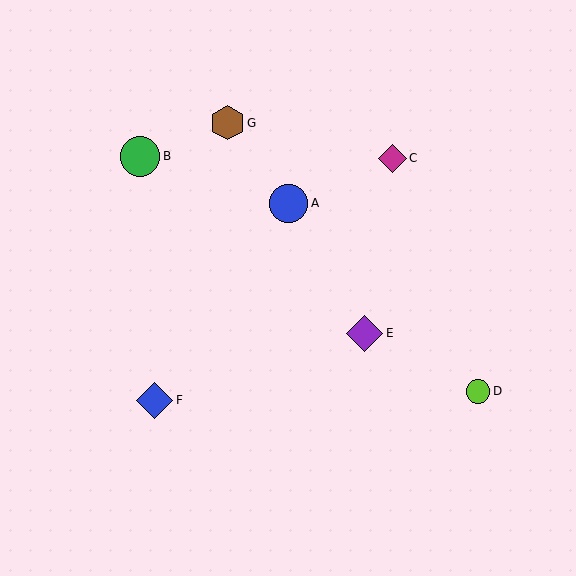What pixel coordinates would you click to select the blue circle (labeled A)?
Click at (289, 203) to select the blue circle A.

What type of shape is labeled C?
Shape C is a magenta diamond.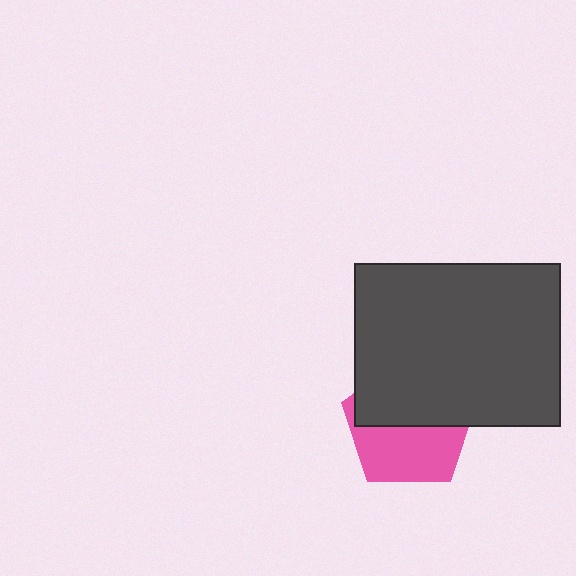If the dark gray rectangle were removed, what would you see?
You would see the complete pink pentagon.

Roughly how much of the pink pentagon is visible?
About half of it is visible (roughly 48%).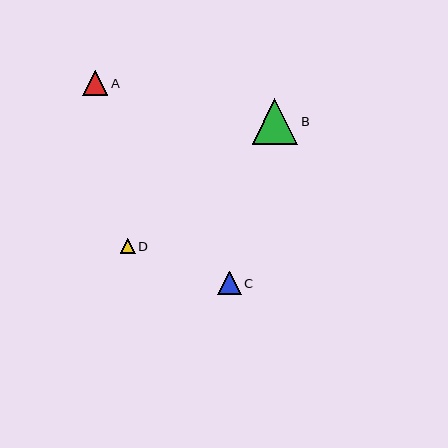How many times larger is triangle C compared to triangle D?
Triangle C is approximately 1.5 times the size of triangle D.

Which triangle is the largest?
Triangle B is the largest with a size of approximately 46 pixels.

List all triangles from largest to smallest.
From largest to smallest: B, A, C, D.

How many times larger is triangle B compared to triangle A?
Triangle B is approximately 1.8 times the size of triangle A.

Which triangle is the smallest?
Triangle D is the smallest with a size of approximately 15 pixels.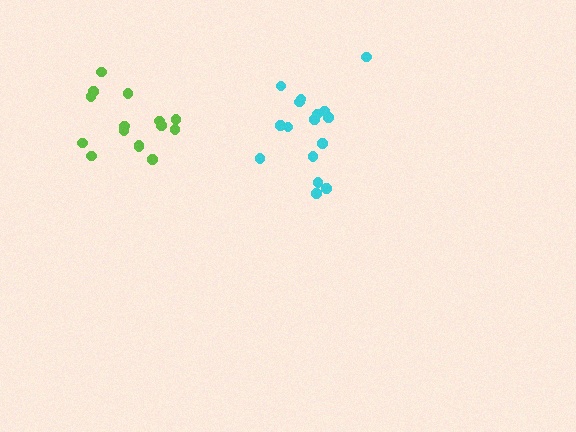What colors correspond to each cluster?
The clusters are colored: cyan, lime.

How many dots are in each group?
Group 1: 16 dots, Group 2: 15 dots (31 total).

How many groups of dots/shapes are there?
There are 2 groups.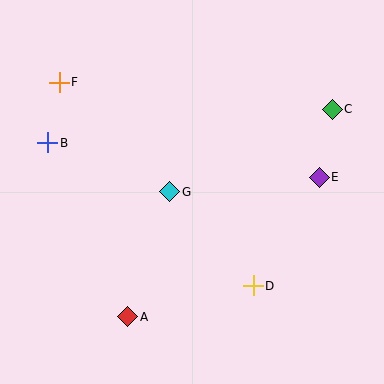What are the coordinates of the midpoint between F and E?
The midpoint between F and E is at (189, 130).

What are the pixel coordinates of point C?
Point C is at (332, 109).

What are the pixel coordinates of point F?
Point F is at (59, 82).